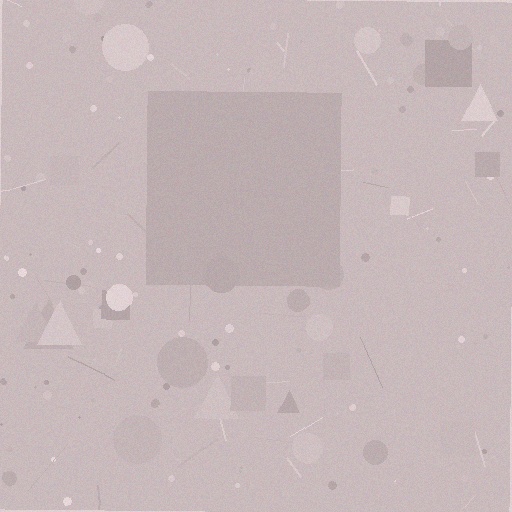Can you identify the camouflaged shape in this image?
The camouflaged shape is a square.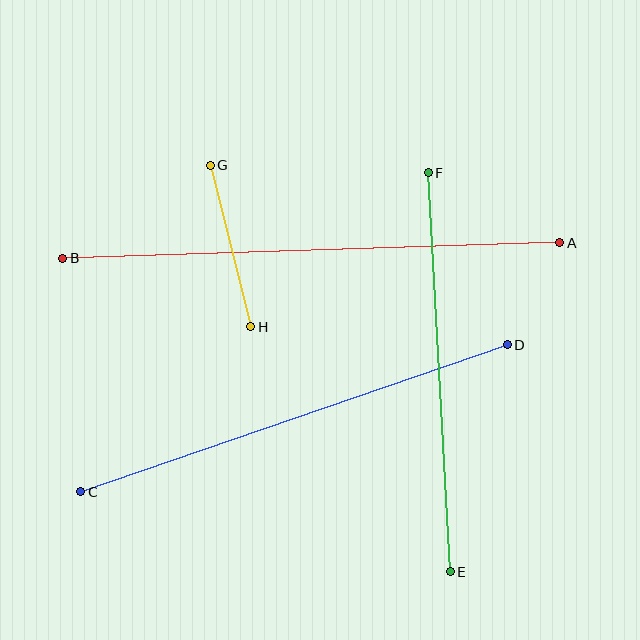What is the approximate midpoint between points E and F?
The midpoint is at approximately (439, 372) pixels.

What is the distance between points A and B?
The distance is approximately 497 pixels.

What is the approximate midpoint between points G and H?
The midpoint is at approximately (230, 246) pixels.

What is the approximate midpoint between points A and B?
The midpoint is at approximately (311, 251) pixels.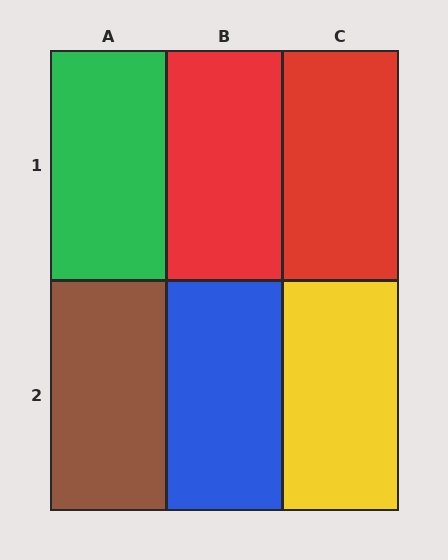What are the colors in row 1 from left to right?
Green, red, red.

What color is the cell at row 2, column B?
Blue.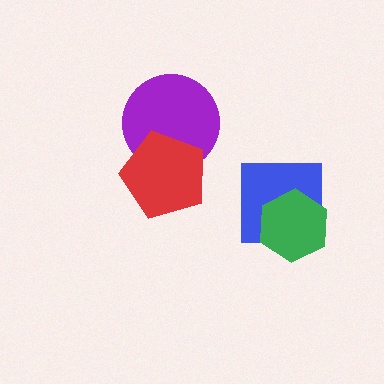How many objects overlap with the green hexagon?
1 object overlaps with the green hexagon.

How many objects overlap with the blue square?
1 object overlaps with the blue square.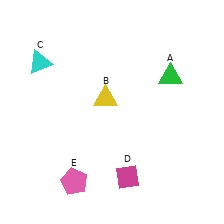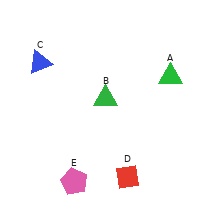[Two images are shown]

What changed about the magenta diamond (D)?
In Image 1, D is magenta. In Image 2, it changed to red.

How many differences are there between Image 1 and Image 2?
There are 3 differences between the two images.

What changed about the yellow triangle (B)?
In Image 1, B is yellow. In Image 2, it changed to green.